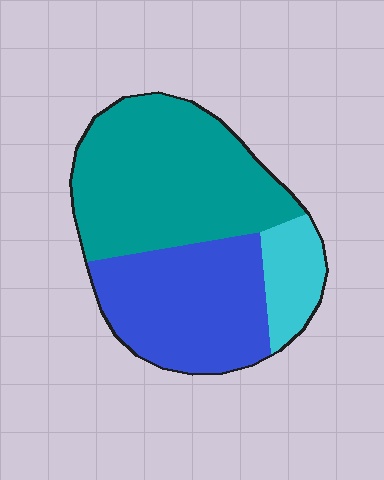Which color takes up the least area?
Cyan, at roughly 10%.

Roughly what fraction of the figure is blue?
Blue takes up between a quarter and a half of the figure.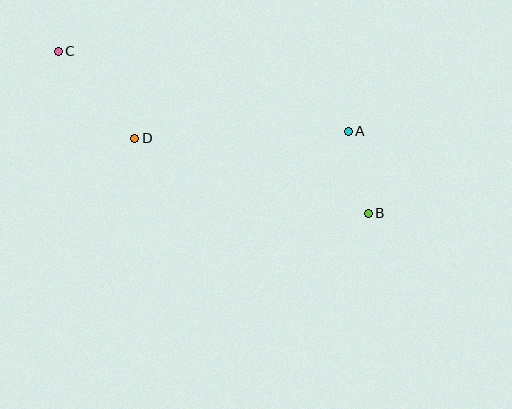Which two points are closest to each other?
Points A and B are closest to each other.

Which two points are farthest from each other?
Points B and C are farthest from each other.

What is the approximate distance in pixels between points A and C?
The distance between A and C is approximately 301 pixels.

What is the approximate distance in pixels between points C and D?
The distance between C and D is approximately 116 pixels.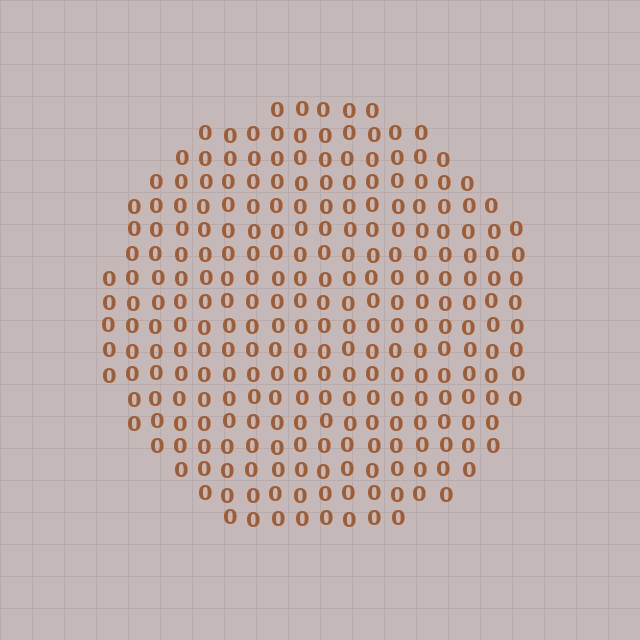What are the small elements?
The small elements are digit 0's.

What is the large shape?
The large shape is a circle.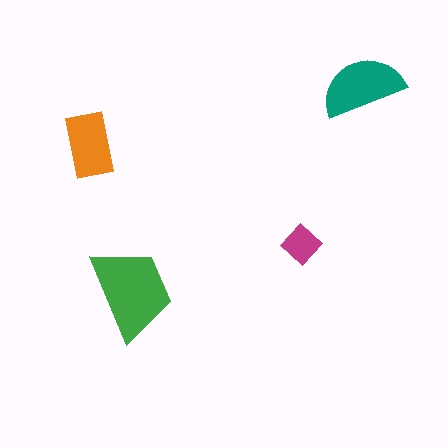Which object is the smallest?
The magenta diamond.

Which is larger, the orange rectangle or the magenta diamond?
The orange rectangle.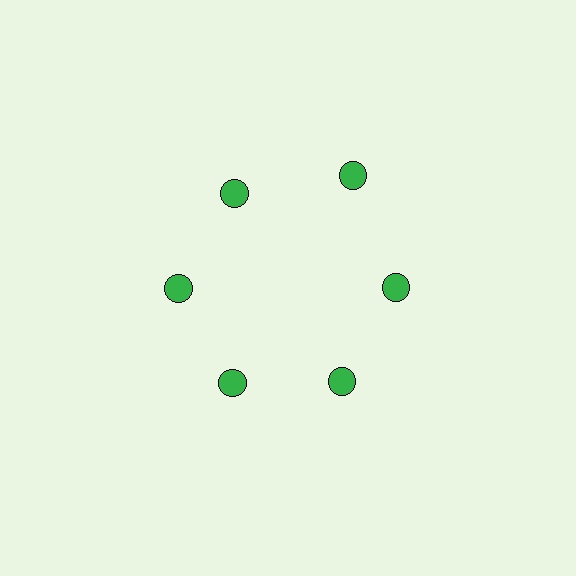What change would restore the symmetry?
The symmetry would be restored by moving it inward, back onto the ring so that all 6 circles sit at equal angles and equal distance from the center.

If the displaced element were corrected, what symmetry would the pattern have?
It would have 6-fold rotational symmetry — the pattern would map onto itself every 60 degrees.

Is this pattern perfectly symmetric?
No. The 6 green circles are arranged in a ring, but one element near the 1 o'clock position is pushed outward from the center, breaking the 6-fold rotational symmetry.